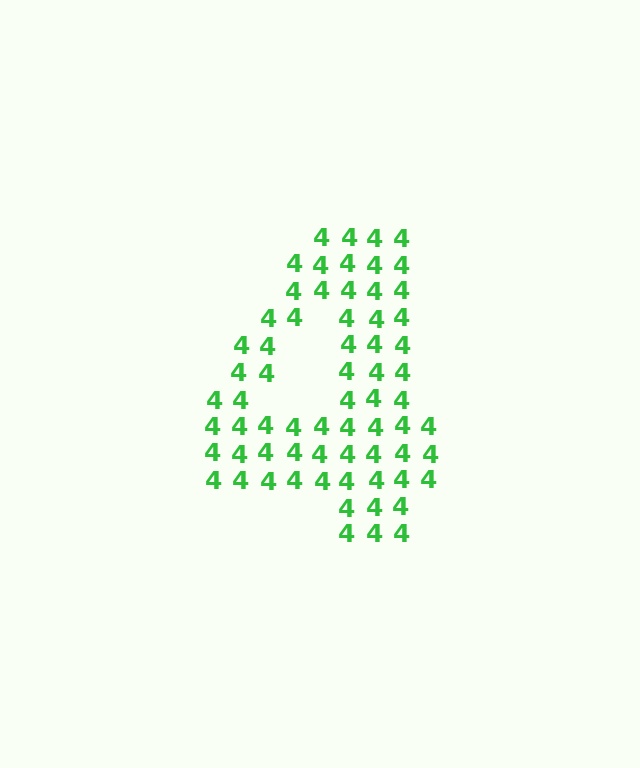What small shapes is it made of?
It is made of small digit 4's.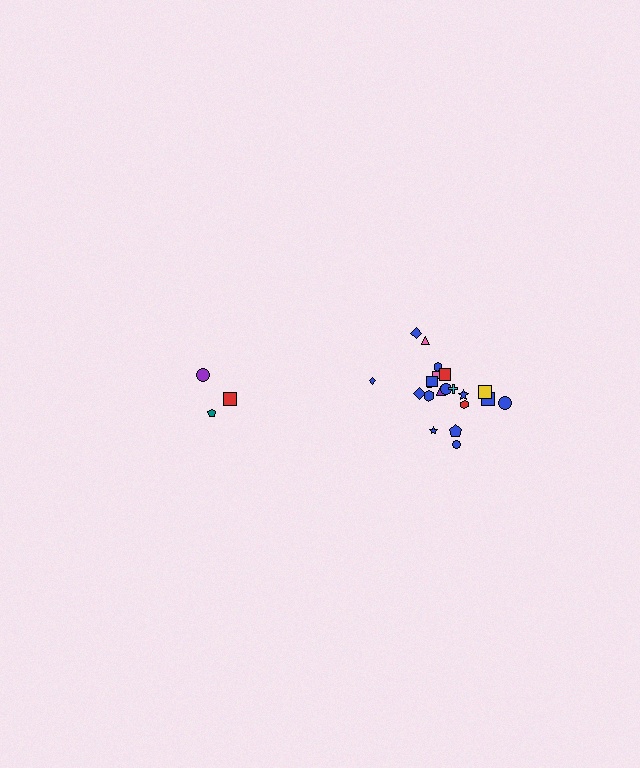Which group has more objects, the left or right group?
The right group.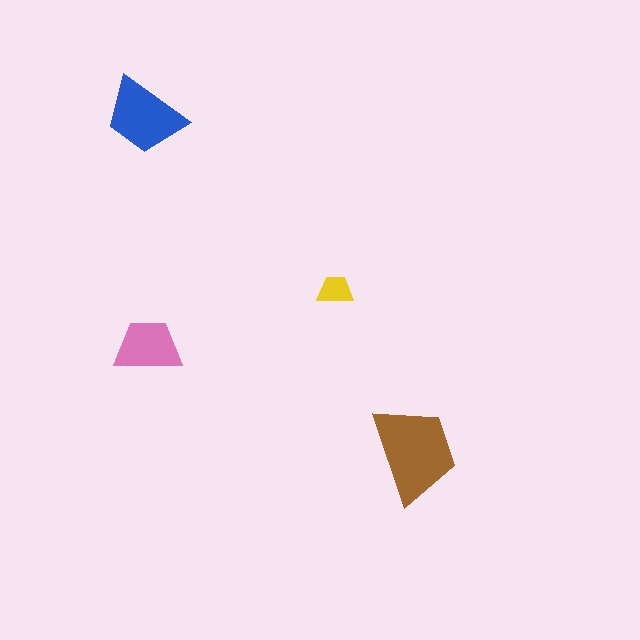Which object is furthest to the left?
The blue trapezoid is leftmost.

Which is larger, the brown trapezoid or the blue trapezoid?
The brown one.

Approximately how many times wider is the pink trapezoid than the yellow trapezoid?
About 2 times wider.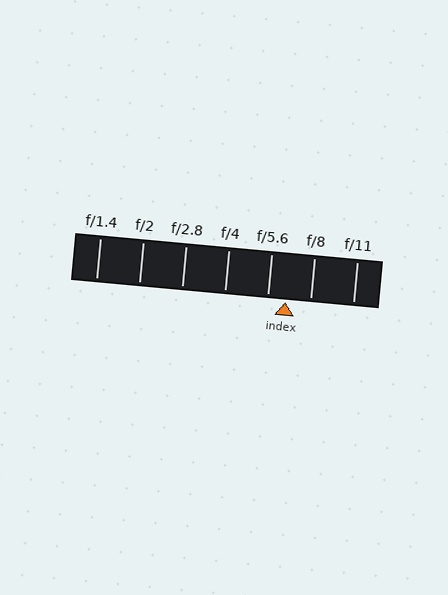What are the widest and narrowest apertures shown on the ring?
The widest aperture shown is f/1.4 and the narrowest is f/11.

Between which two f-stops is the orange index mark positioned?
The index mark is between f/5.6 and f/8.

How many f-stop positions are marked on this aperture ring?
There are 7 f-stop positions marked.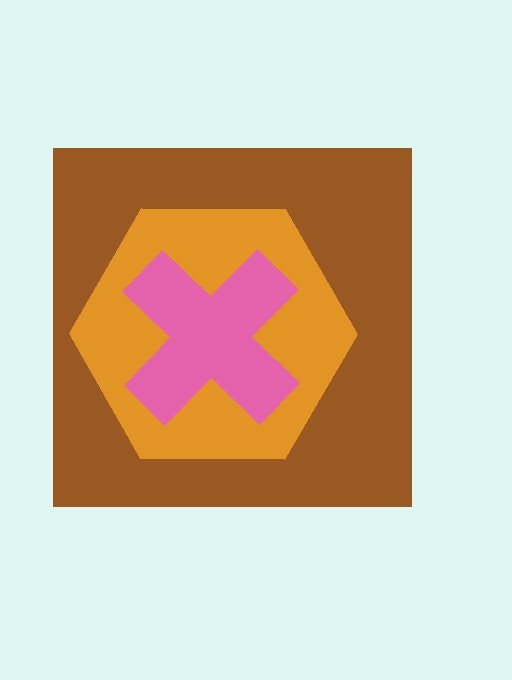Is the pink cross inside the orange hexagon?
Yes.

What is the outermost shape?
The brown square.